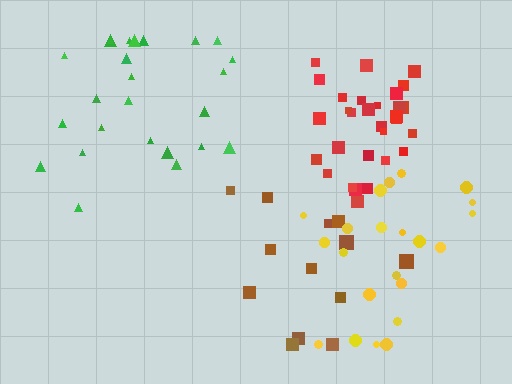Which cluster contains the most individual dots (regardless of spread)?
Red (31).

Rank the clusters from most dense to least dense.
red, green, yellow, brown.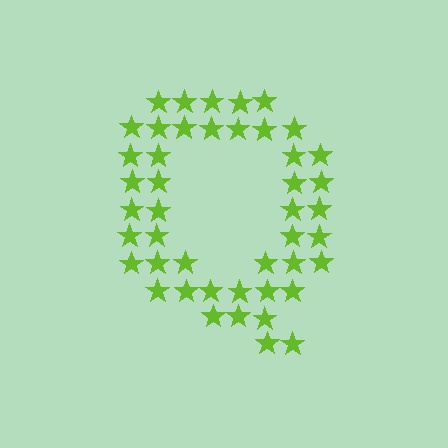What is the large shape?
The large shape is the letter Q.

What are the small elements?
The small elements are stars.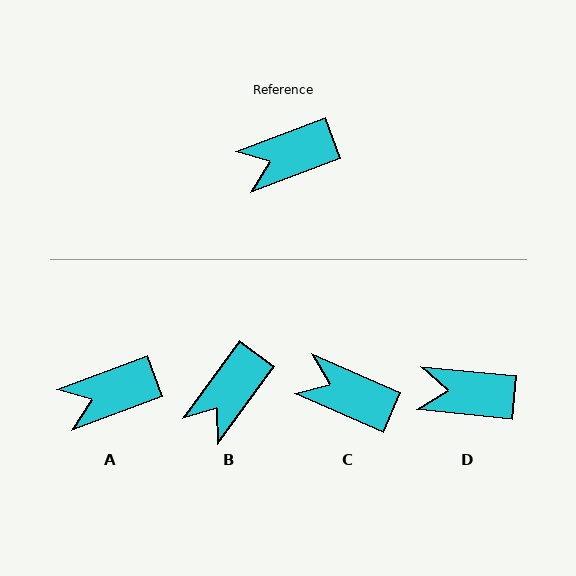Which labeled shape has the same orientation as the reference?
A.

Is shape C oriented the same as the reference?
No, it is off by about 44 degrees.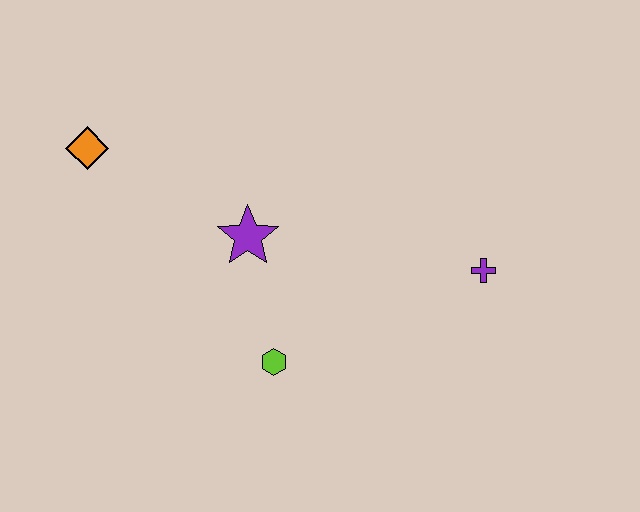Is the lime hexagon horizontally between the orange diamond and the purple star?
No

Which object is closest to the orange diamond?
The purple star is closest to the orange diamond.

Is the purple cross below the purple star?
Yes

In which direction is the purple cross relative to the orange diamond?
The purple cross is to the right of the orange diamond.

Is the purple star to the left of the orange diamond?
No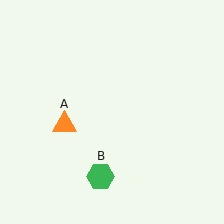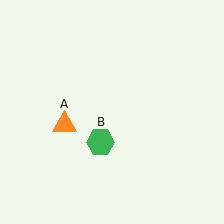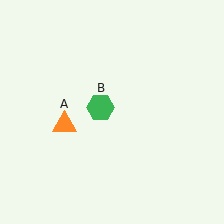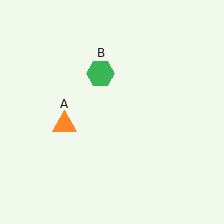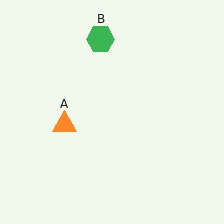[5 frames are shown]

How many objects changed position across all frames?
1 object changed position: green hexagon (object B).